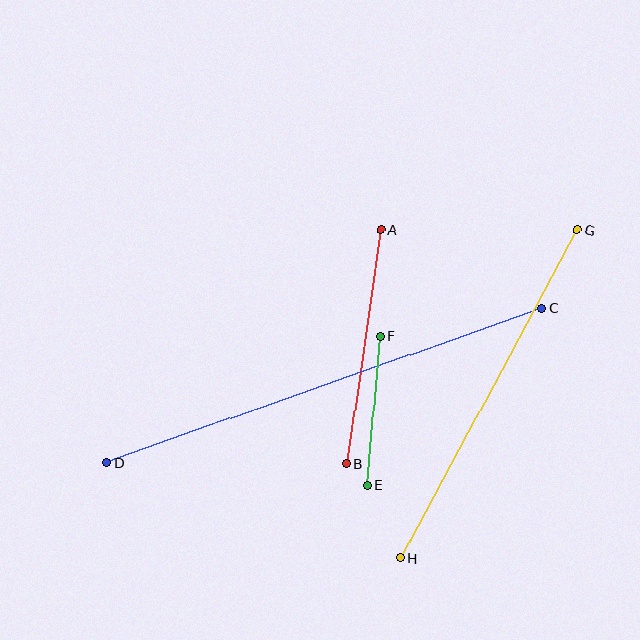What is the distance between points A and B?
The distance is approximately 236 pixels.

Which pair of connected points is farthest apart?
Points C and D are farthest apart.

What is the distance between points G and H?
The distance is approximately 373 pixels.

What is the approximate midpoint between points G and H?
The midpoint is at approximately (489, 394) pixels.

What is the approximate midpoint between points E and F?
The midpoint is at approximately (374, 411) pixels.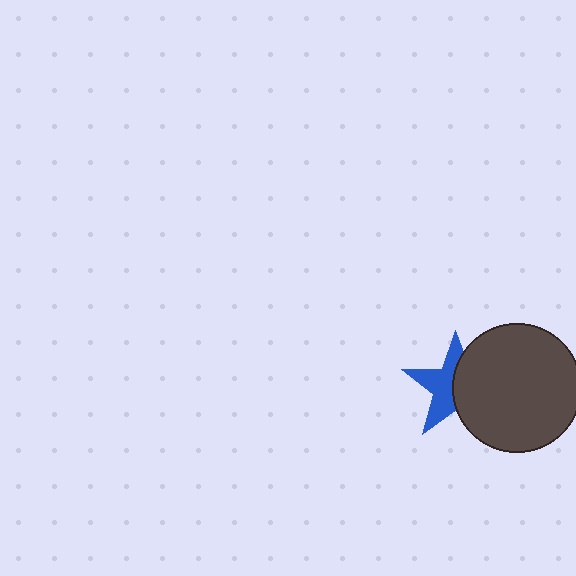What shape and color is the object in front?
The object in front is a dark gray circle.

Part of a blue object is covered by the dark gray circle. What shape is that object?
It is a star.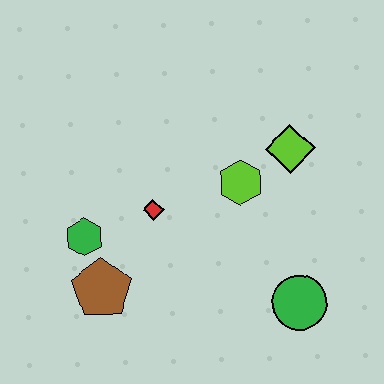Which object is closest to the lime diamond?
The lime hexagon is closest to the lime diamond.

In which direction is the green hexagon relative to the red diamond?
The green hexagon is to the left of the red diamond.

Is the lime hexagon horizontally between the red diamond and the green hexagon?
No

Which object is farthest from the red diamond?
The green circle is farthest from the red diamond.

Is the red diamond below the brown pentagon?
No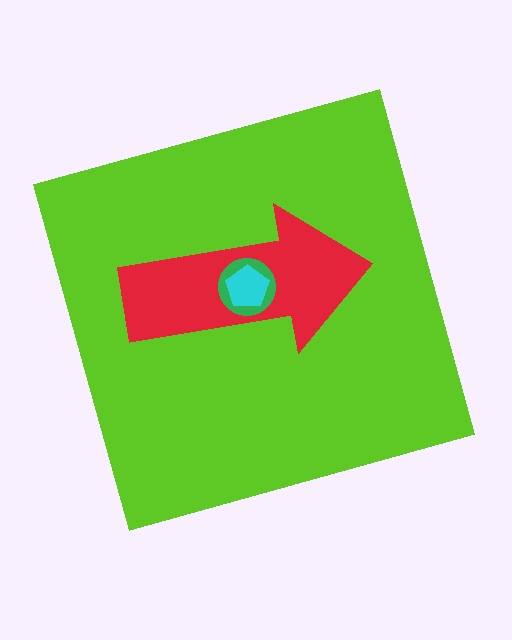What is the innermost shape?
The cyan pentagon.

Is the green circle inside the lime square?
Yes.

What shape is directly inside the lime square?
The red arrow.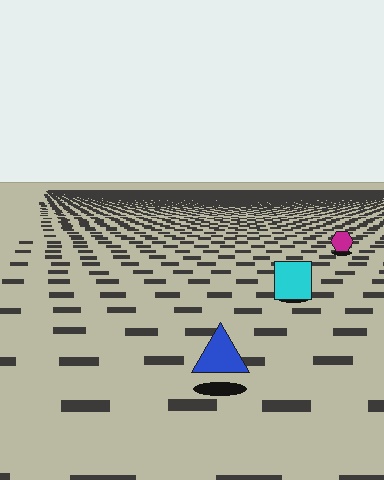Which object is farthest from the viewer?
The magenta hexagon is farthest from the viewer. It appears smaller and the ground texture around it is denser.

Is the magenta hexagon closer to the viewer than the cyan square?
No. The cyan square is closer — you can tell from the texture gradient: the ground texture is coarser near it.